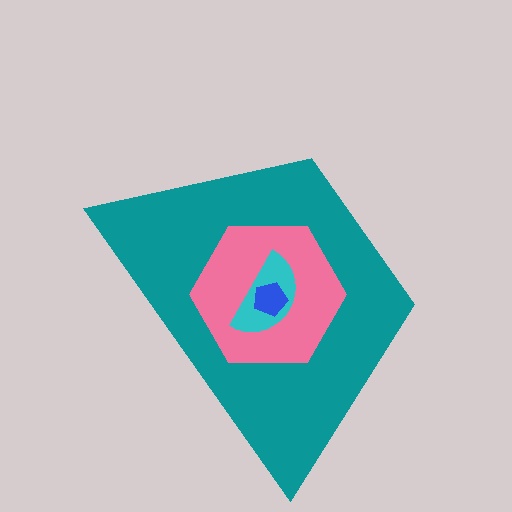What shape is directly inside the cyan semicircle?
The blue pentagon.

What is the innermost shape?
The blue pentagon.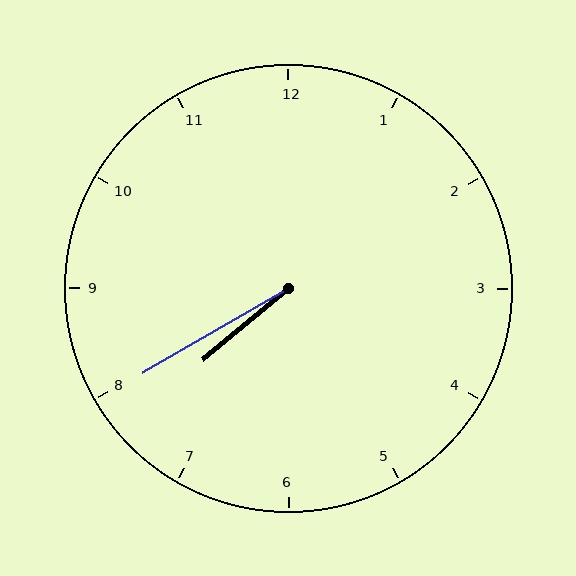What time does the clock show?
7:40.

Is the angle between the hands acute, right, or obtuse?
It is acute.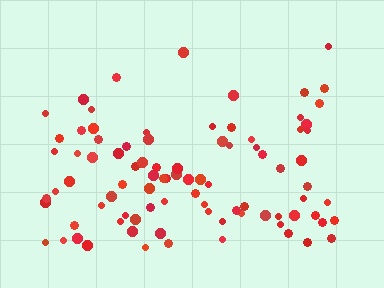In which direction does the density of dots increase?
From top to bottom, with the bottom side densest.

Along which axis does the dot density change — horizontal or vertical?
Vertical.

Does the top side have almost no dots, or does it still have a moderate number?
Still a moderate number, just noticeably fewer than the bottom.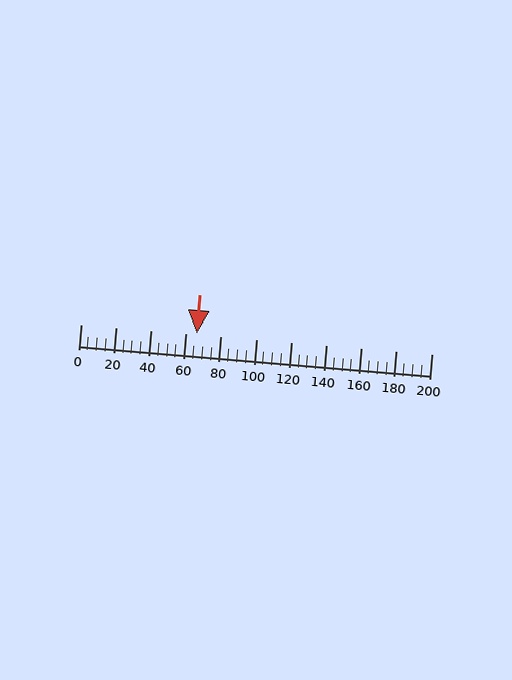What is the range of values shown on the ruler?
The ruler shows values from 0 to 200.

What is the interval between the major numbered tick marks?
The major tick marks are spaced 20 units apart.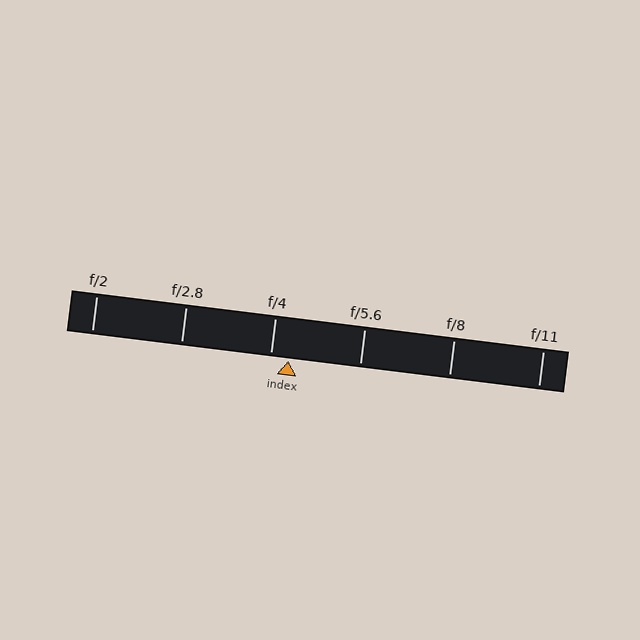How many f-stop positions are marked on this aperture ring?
There are 6 f-stop positions marked.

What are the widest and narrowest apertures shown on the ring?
The widest aperture shown is f/2 and the narrowest is f/11.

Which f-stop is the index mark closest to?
The index mark is closest to f/4.